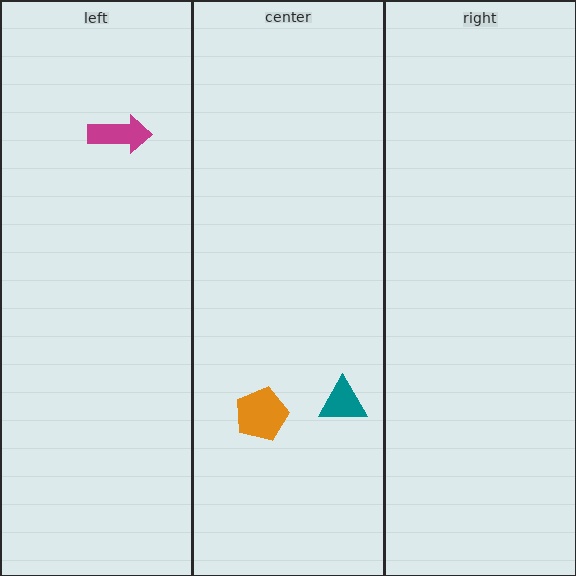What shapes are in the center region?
The orange pentagon, the teal triangle.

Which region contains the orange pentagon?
The center region.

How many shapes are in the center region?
2.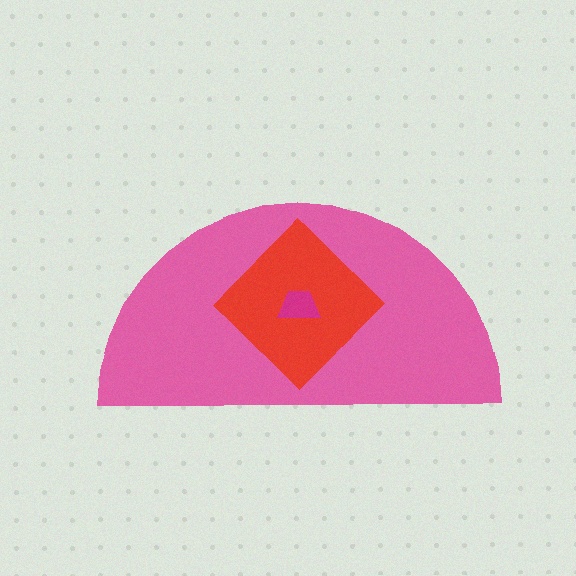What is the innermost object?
The magenta trapezoid.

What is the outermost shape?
The pink semicircle.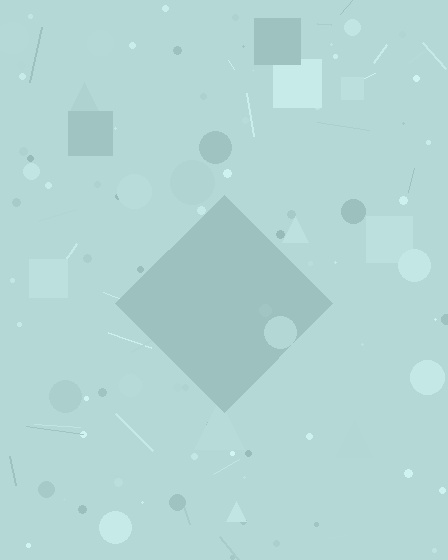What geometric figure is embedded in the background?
A diamond is embedded in the background.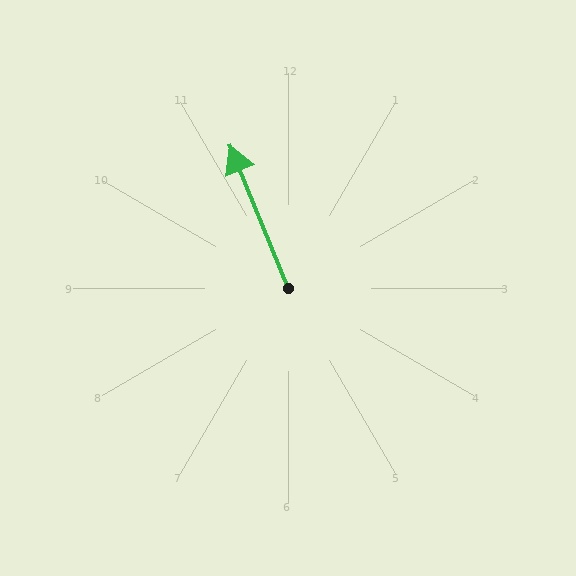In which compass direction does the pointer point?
North.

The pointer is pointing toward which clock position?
Roughly 11 o'clock.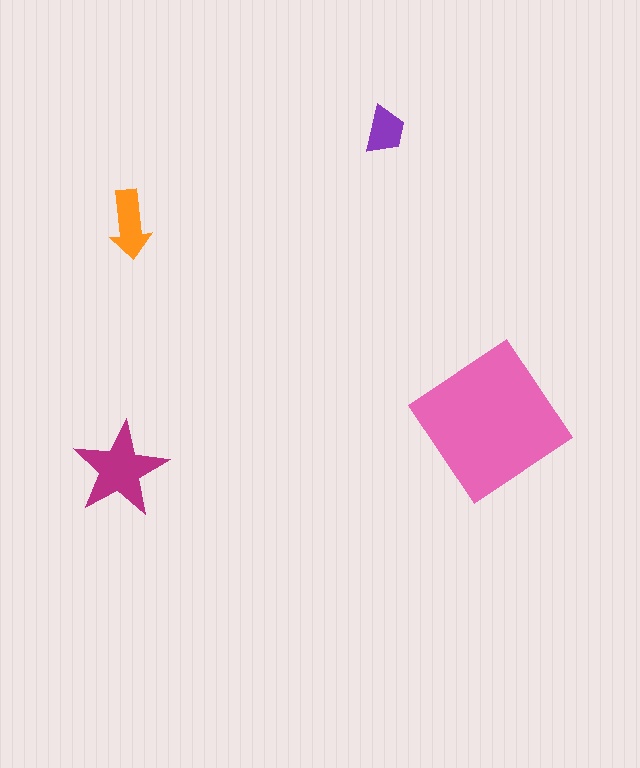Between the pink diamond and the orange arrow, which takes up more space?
The pink diamond.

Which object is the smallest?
The purple trapezoid.